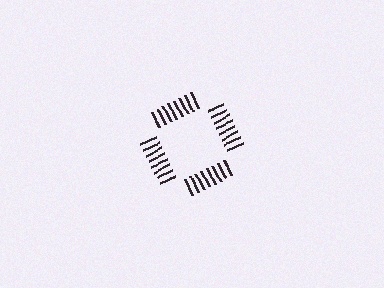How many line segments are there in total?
32 — 8 along each of the 4 edges.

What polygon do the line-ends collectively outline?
An illusory square — the line segments terminate on its edges but no continuous stroke is drawn.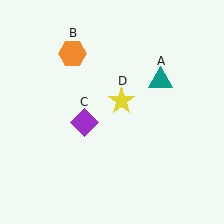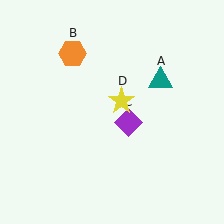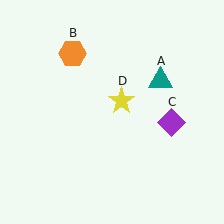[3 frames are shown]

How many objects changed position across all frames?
1 object changed position: purple diamond (object C).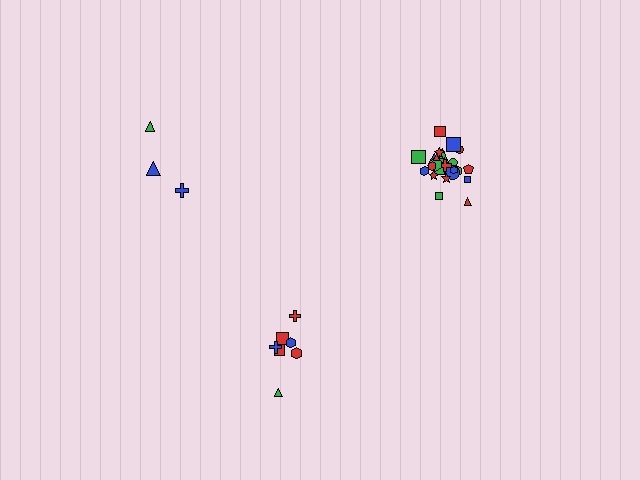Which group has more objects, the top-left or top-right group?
The top-right group.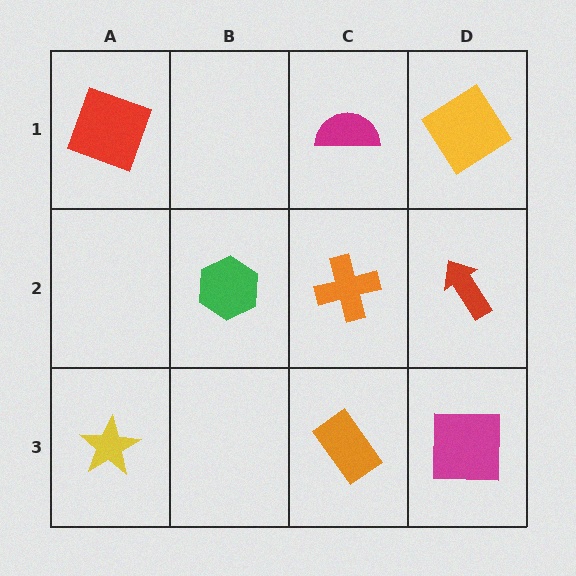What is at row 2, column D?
A red arrow.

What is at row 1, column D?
A yellow diamond.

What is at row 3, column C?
An orange rectangle.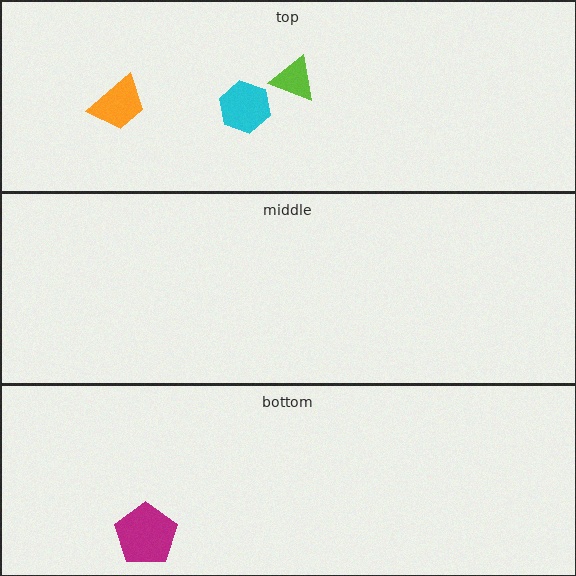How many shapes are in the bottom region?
1.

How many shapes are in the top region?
3.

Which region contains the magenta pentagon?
The bottom region.